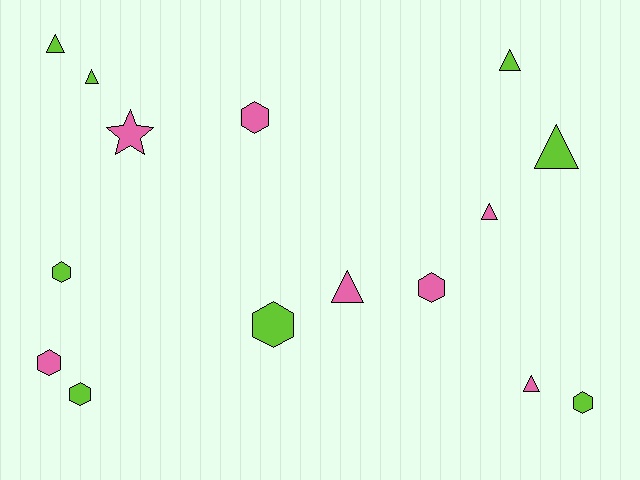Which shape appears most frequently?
Hexagon, with 7 objects.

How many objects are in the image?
There are 15 objects.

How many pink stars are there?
There is 1 pink star.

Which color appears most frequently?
Lime, with 8 objects.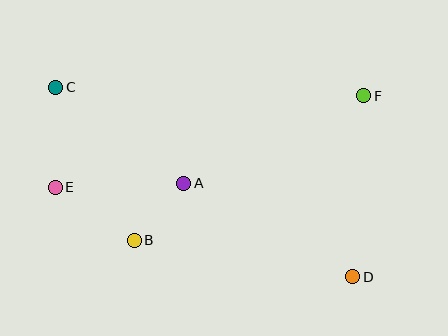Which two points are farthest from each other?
Points C and D are farthest from each other.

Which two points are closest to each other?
Points A and B are closest to each other.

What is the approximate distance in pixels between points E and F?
The distance between E and F is approximately 322 pixels.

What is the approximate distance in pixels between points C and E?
The distance between C and E is approximately 100 pixels.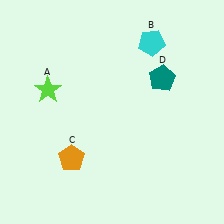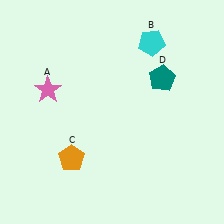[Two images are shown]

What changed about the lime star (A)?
In Image 1, A is lime. In Image 2, it changed to pink.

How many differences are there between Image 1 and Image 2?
There is 1 difference between the two images.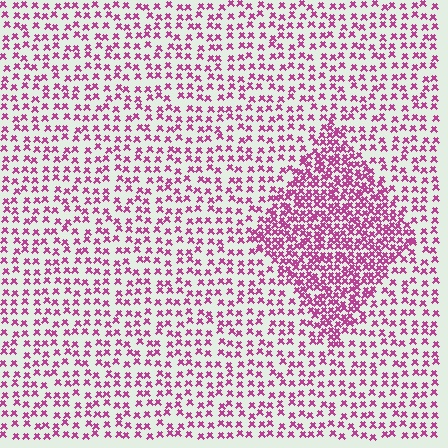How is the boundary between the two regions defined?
The boundary is defined by a change in element density (approximately 2.2x ratio). All elements are the same color, size, and shape.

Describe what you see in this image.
The image contains small magenta elements arranged at two different densities. A diamond-shaped region is visible where the elements are more densely packed than the surrounding area.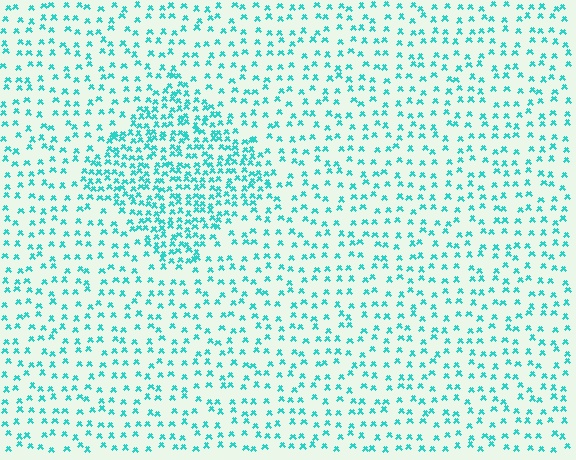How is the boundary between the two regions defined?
The boundary is defined by a change in element density (approximately 2.2x ratio). All elements are the same color, size, and shape.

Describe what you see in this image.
The image contains small cyan elements arranged at two different densities. A diamond-shaped region is visible where the elements are more densely packed than the surrounding area.